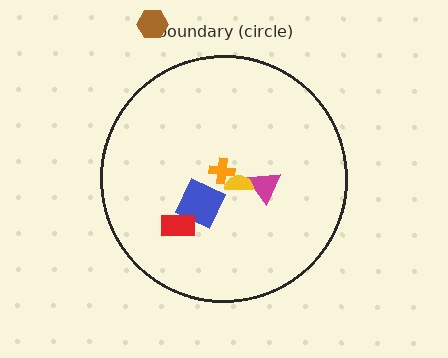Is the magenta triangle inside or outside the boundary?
Inside.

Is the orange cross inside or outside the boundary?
Inside.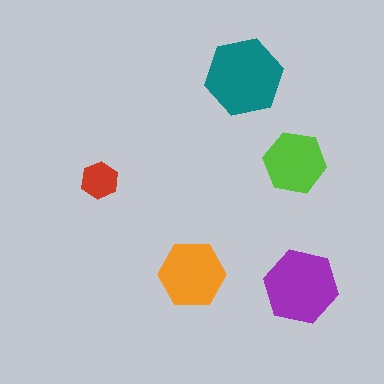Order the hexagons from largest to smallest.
the teal one, the purple one, the orange one, the lime one, the red one.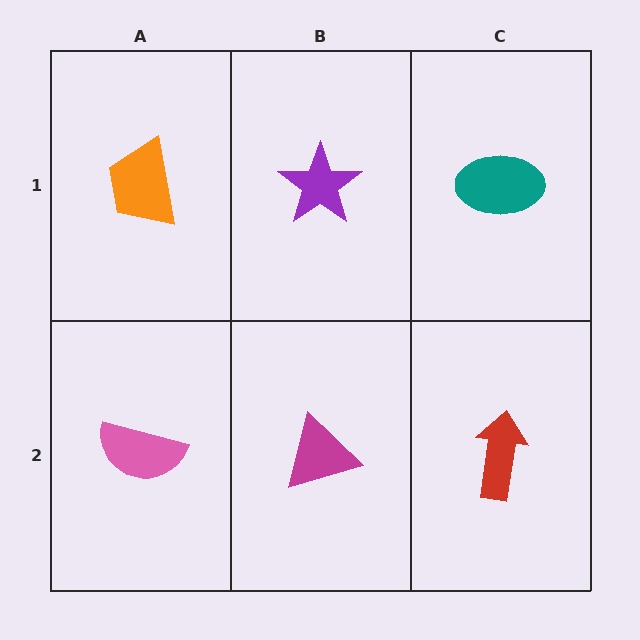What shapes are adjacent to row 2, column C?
A teal ellipse (row 1, column C), a magenta triangle (row 2, column B).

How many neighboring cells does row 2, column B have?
3.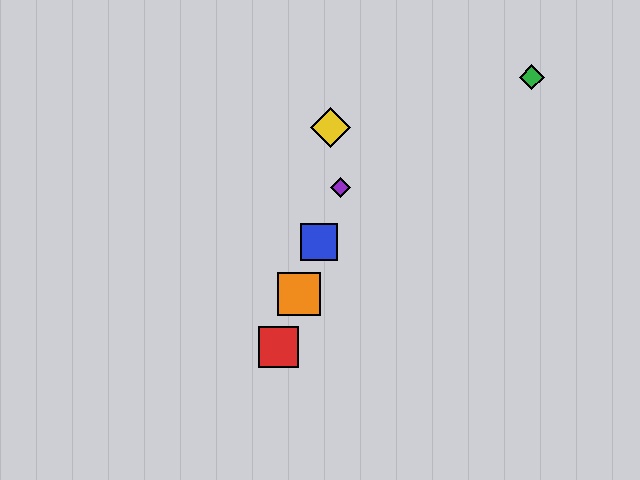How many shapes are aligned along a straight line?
4 shapes (the red square, the blue square, the purple diamond, the orange square) are aligned along a straight line.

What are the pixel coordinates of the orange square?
The orange square is at (299, 294).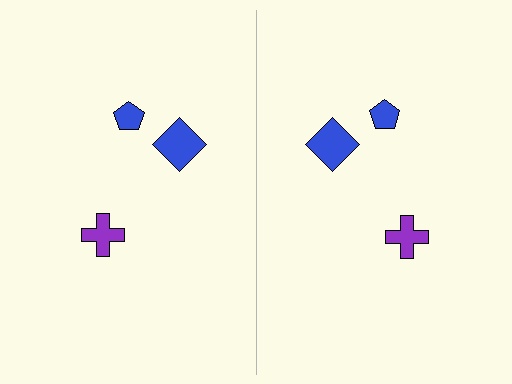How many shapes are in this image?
There are 6 shapes in this image.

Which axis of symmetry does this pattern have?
The pattern has a vertical axis of symmetry running through the center of the image.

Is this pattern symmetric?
Yes, this pattern has bilateral (reflection) symmetry.